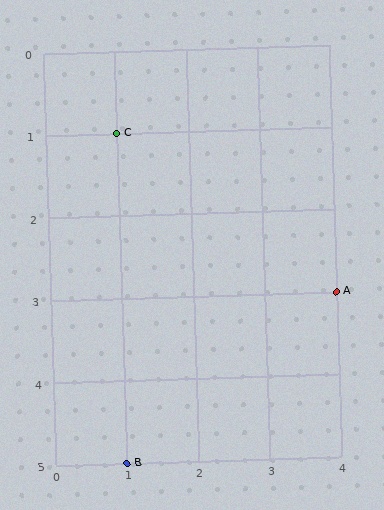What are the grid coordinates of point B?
Point B is at grid coordinates (1, 5).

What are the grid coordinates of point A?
Point A is at grid coordinates (4, 3).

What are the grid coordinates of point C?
Point C is at grid coordinates (1, 1).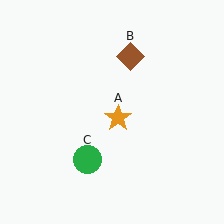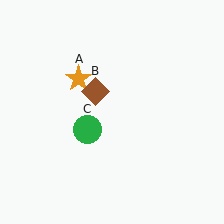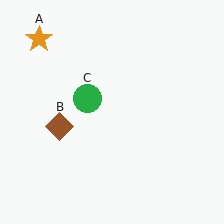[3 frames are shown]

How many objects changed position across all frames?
3 objects changed position: orange star (object A), brown diamond (object B), green circle (object C).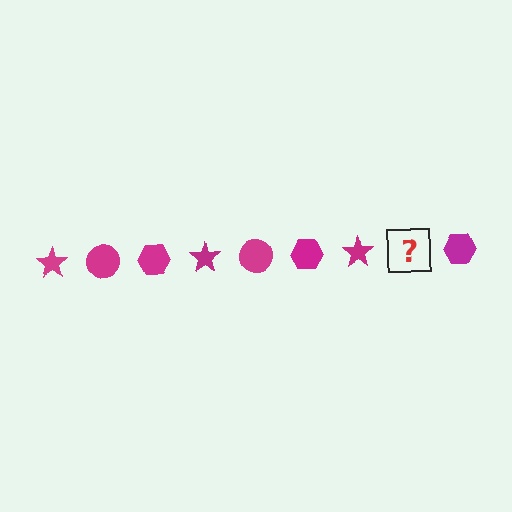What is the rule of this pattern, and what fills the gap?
The rule is that the pattern cycles through star, circle, hexagon shapes in magenta. The gap should be filled with a magenta circle.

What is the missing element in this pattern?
The missing element is a magenta circle.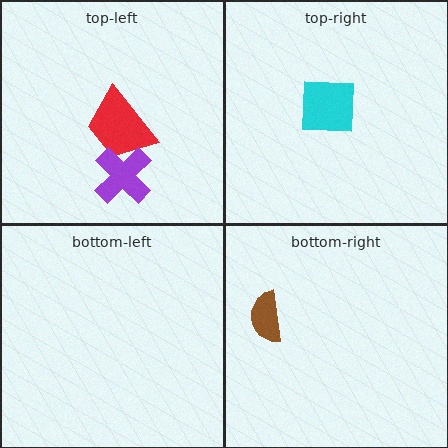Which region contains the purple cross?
The top-left region.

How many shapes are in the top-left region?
2.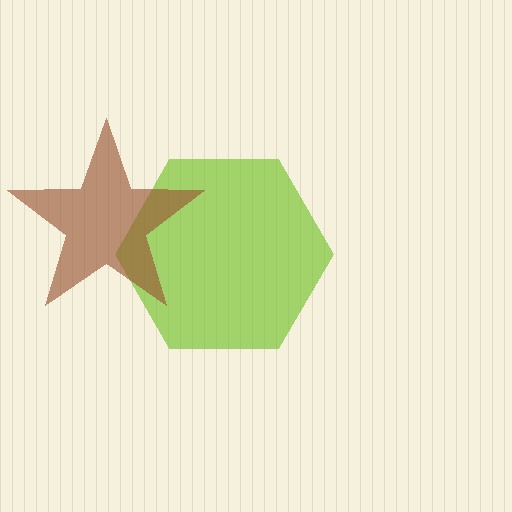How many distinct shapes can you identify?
There are 2 distinct shapes: a lime hexagon, a brown star.